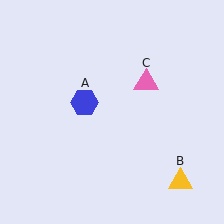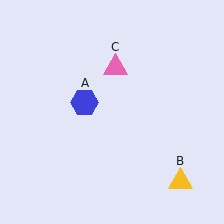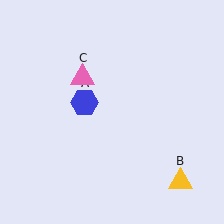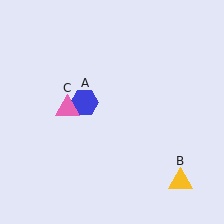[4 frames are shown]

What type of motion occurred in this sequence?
The pink triangle (object C) rotated counterclockwise around the center of the scene.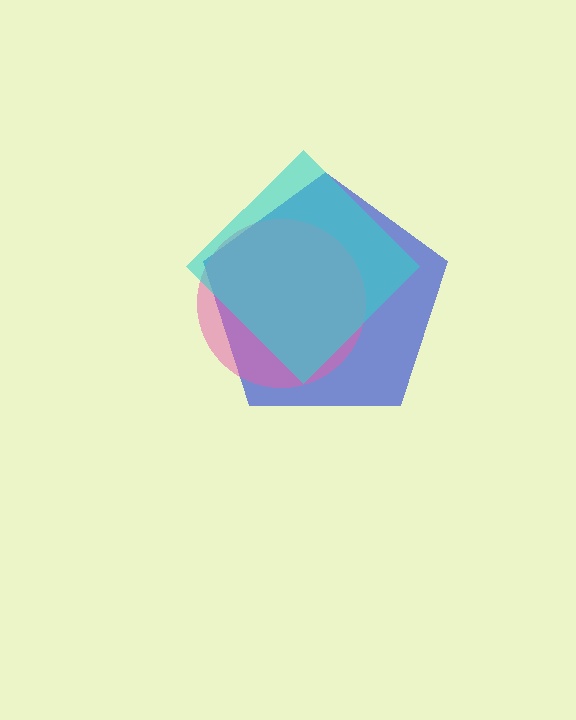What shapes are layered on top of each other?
The layered shapes are: a blue pentagon, a pink circle, a cyan diamond.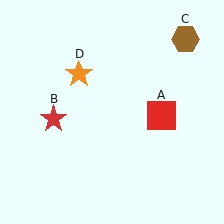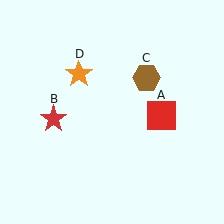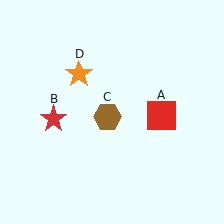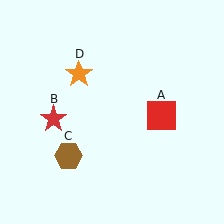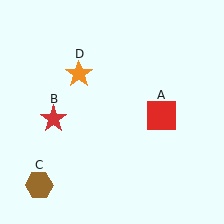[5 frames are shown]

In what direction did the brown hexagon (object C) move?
The brown hexagon (object C) moved down and to the left.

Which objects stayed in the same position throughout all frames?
Red square (object A) and red star (object B) and orange star (object D) remained stationary.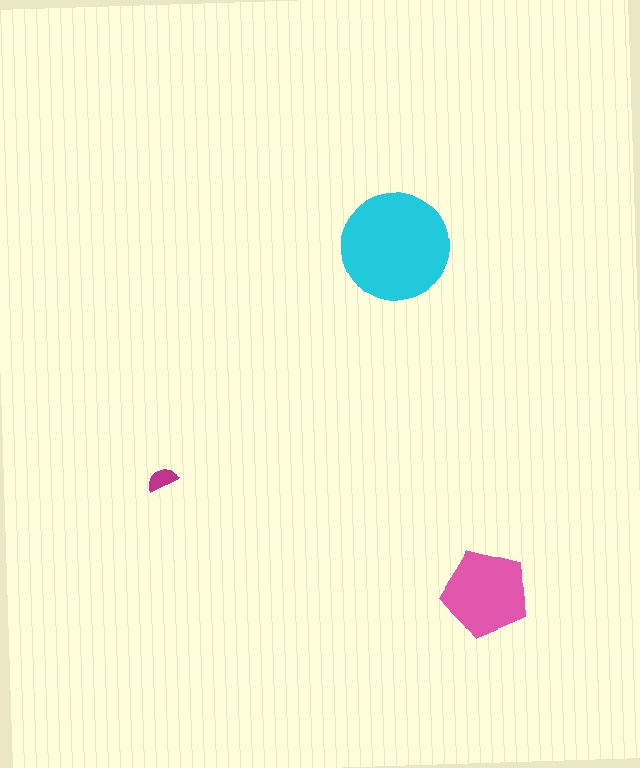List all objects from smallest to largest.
The magenta semicircle, the pink pentagon, the cyan circle.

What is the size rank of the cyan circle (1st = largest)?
1st.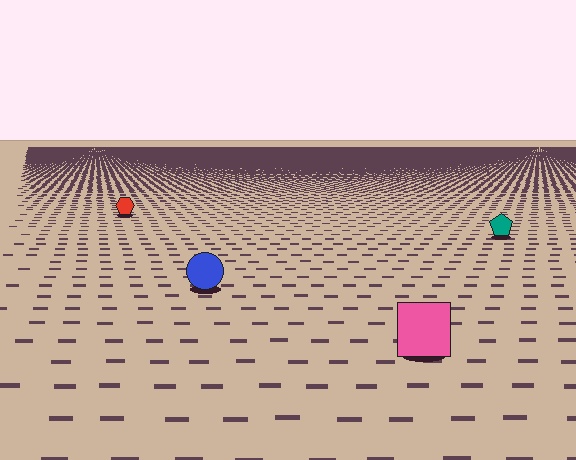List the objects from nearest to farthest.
From nearest to farthest: the pink square, the blue circle, the teal pentagon, the red hexagon.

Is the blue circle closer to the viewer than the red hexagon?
Yes. The blue circle is closer — you can tell from the texture gradient: the ground texture is coarser near it.